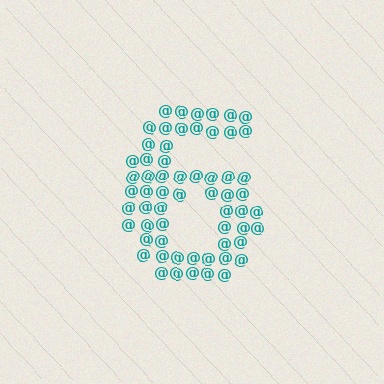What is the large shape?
The large shape is the digit 6.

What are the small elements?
The small elements are at signs.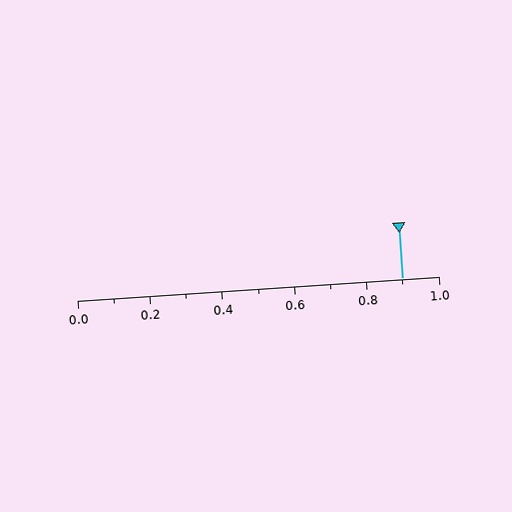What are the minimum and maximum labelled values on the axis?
The axis runs from 0.0 to 1.0.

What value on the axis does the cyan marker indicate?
The marker indicates approximately 0.9.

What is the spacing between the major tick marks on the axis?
The major ticks are spaced 0.2 apart.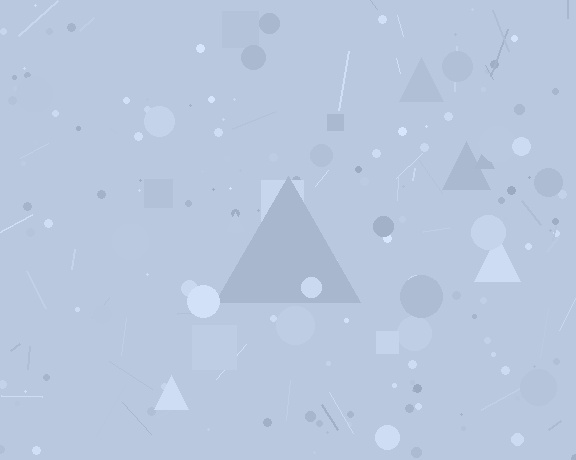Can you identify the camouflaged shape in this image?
The camouflaged shape is a triangle.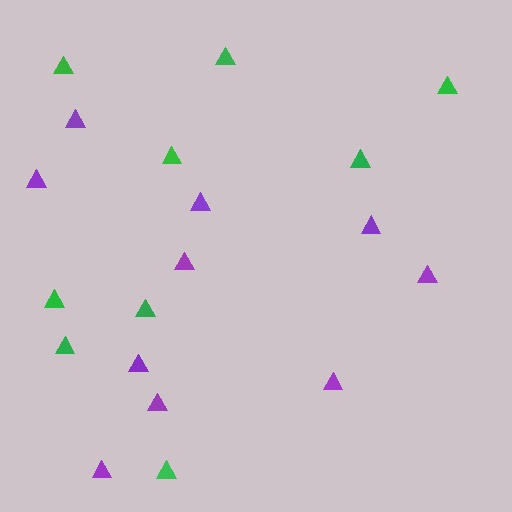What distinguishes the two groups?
There are 2 groups: one group of green triangles (9) and one group of purple triangles (10).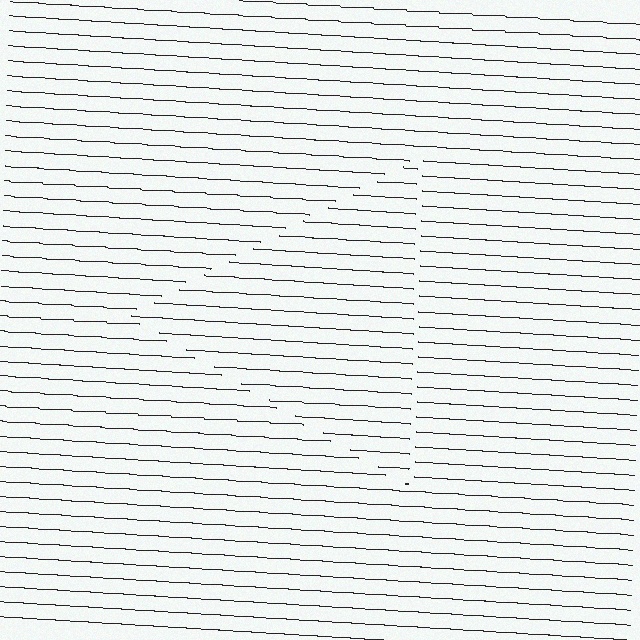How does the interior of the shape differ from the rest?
The interior of the shape contains the same grating, shifted by half a period — the contour is defined by the phase discontinuity where line-ends from the inner and outer gratings abut.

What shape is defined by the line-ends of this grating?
An illusory triangle. The interior of the shape contains the same grating, shifted by half a period — the contour is defined by the phase discontinuity where line-ends from the inner and outer gratings abut.